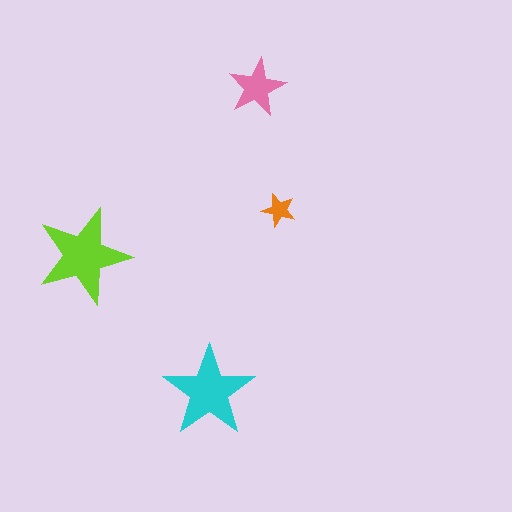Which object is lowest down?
The cyan star is bottommost.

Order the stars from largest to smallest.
the lime one, the cyan one, the pink one, the orange one.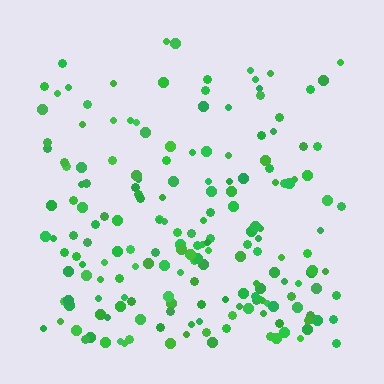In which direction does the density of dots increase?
From top to bottom, with the bottom side densest.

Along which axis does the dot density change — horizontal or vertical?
Vertical.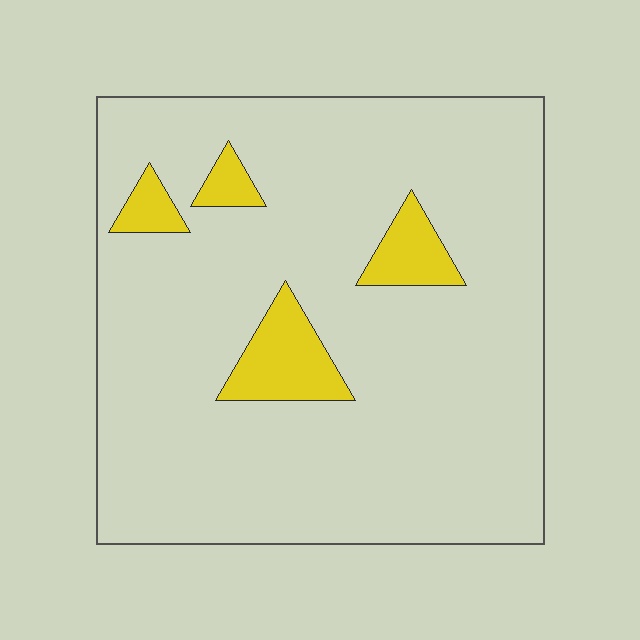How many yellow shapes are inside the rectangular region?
4.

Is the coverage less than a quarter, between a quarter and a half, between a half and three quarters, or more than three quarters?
Less than a quarter.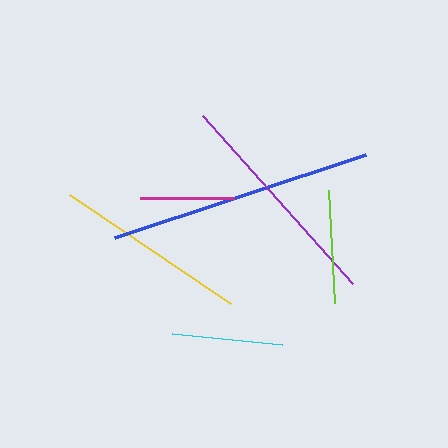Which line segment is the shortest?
The magenta line is the shortest at approximately 94 pixels.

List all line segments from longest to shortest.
From longest to shortest: blue, purple, yellow, lime, cyan, magenta.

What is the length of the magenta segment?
The magenta segment is approximately 94 pixels long.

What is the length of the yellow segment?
The yellow segment is approximately 195 pixels long.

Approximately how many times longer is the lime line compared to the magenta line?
The lime line is approximately 1.2 times the length of the magenta line.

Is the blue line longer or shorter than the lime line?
The blue line is longer than the lime line.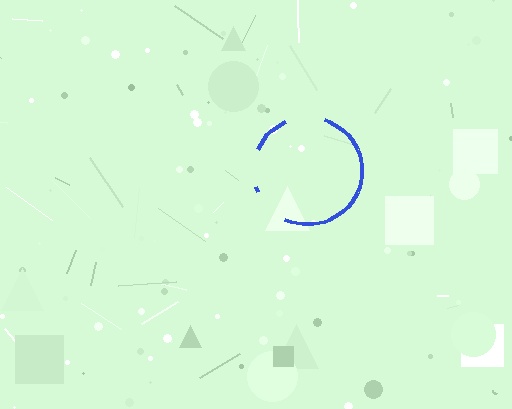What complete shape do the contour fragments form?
The contour fragments form a circle.